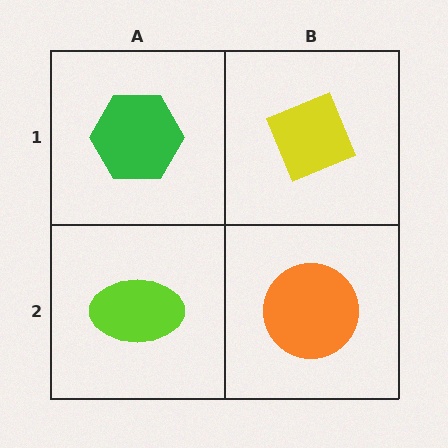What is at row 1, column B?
A yellow diamond.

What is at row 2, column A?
A lime ellipse.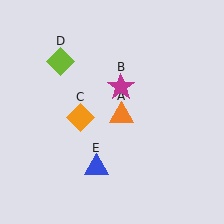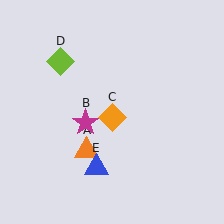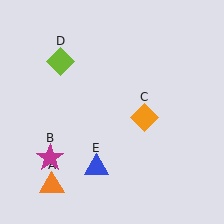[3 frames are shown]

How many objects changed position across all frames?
3 objects changed position: orange triangle (object A), magenta star (object B), orange diamond (object C).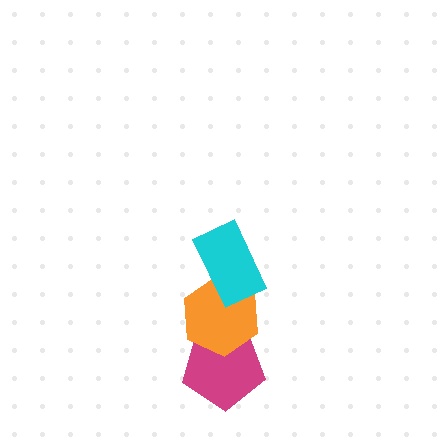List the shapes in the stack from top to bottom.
From top to bottom: the cyan rectangle, the orange hexagon, the magenta pentagon.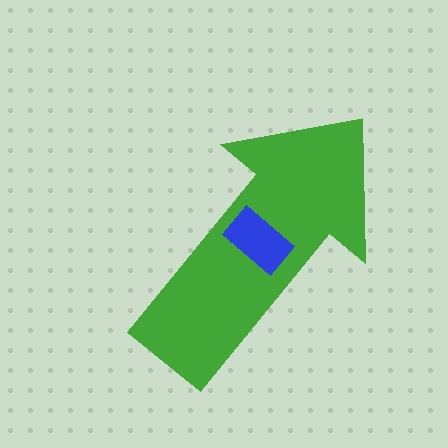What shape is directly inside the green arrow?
The blue rectangle.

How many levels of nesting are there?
2.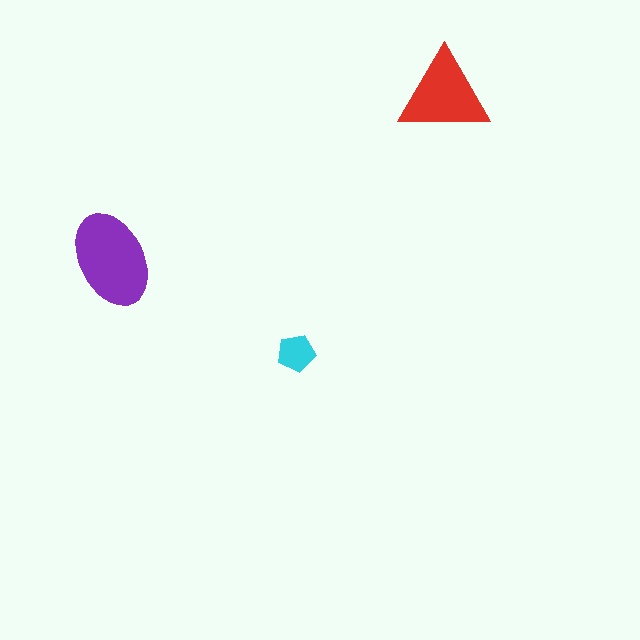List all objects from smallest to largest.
The cyan pentagon, the red triangle, the purple ellipse.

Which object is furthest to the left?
The purple ellipse is leftmost.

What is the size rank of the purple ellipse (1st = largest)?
1st.